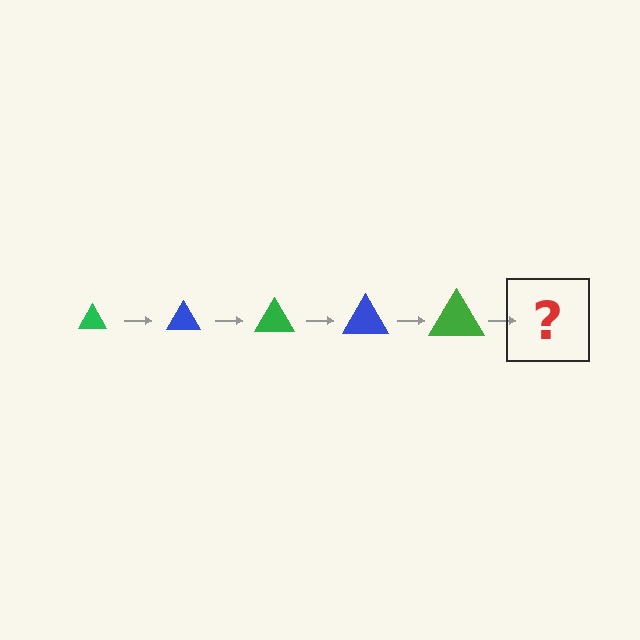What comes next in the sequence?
The next element should be a blue triangle, larger than the previous one.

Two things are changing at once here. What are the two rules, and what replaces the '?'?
The two rules are that the triangle grows larger each step and the color cycles through green and blue. The '?' should be a blue triangle, larger than the previous one.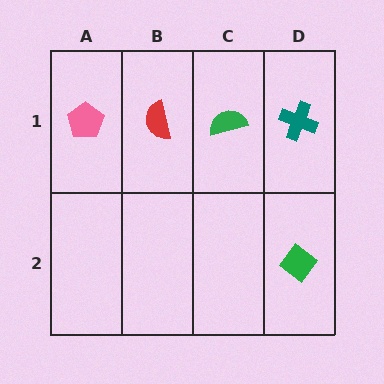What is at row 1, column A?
A pink pentagon.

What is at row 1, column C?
A green semicircle.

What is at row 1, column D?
A teal cross.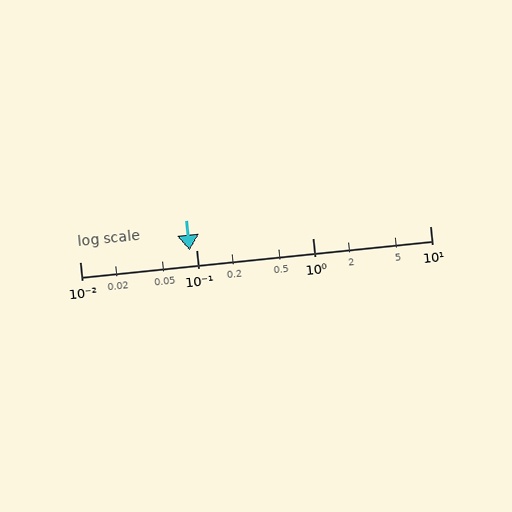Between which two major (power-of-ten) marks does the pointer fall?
The pointer is between 0.01 and 0.1.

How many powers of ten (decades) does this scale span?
The scale spans 3 decades, from 0.01 to 10.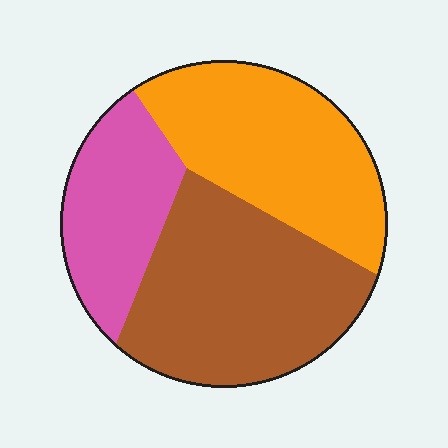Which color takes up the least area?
Pink, at roughly 25%.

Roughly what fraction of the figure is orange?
Orange takes up about three eighths (3/8) of the figure.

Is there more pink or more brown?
Brown.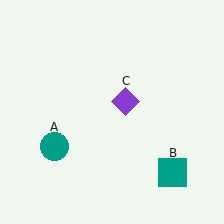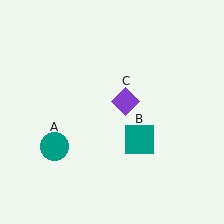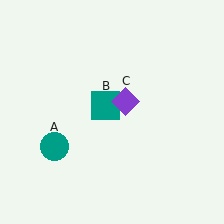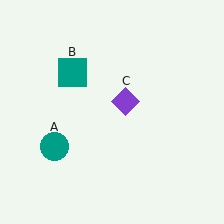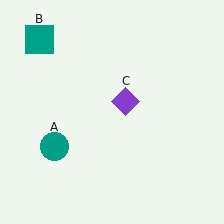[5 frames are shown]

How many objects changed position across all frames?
1 object changed position: teal square (object B).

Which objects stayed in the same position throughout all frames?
Teal circle (object A) and purple diamond (object C) remained stationary.